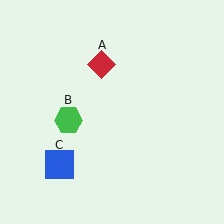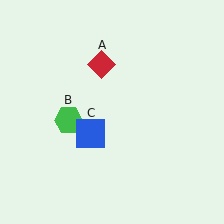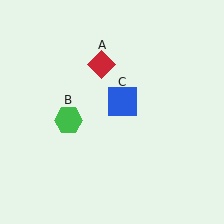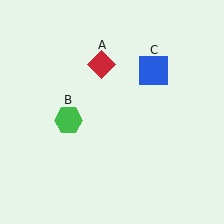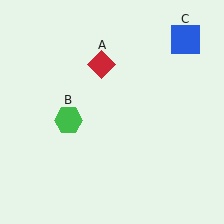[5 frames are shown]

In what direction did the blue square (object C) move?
The blue square (object C) moved up and to the right.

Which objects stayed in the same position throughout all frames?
Red diamond (object A) and green hexagon (object B) remained stationary.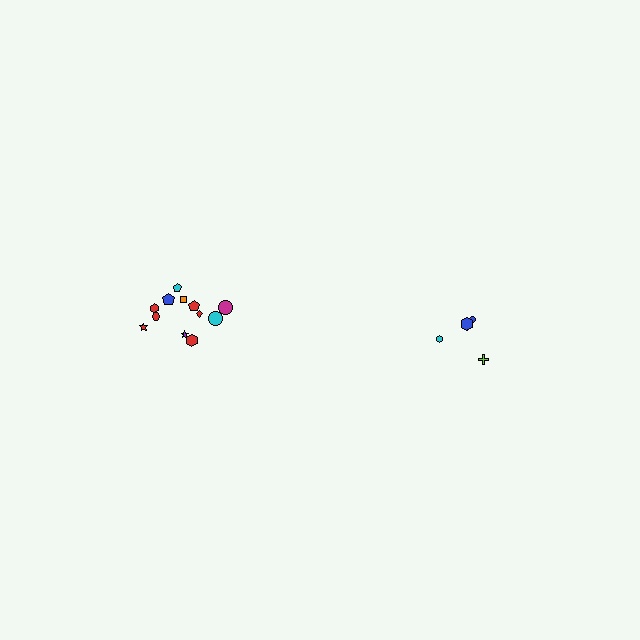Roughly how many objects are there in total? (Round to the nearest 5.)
Roughly 15 objects in total.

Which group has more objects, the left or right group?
The left group.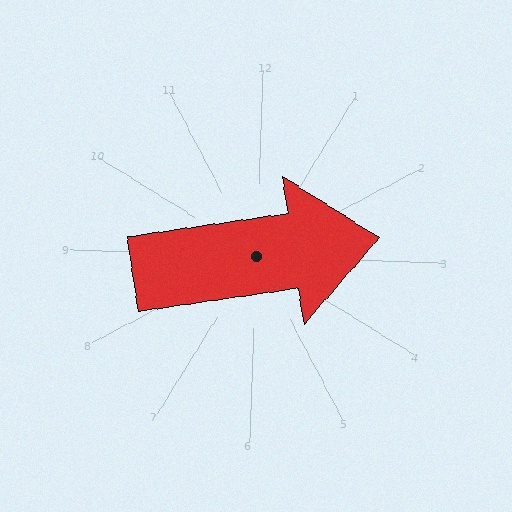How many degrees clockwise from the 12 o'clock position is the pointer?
Approximately 80 degrees.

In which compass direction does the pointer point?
East.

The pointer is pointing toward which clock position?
Roughly 3 o'clock.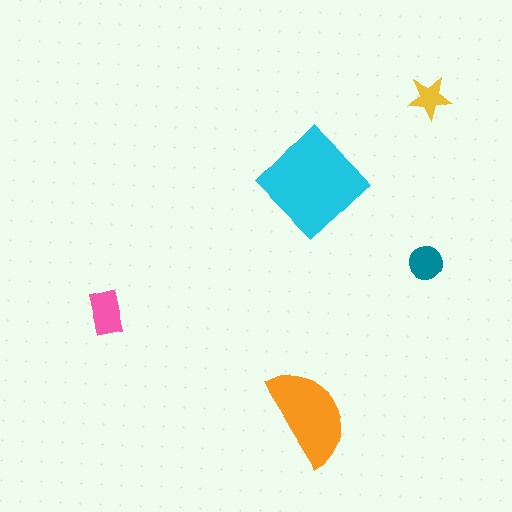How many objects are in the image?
There are 5 objects in the image.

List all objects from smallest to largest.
The yellow star, the teal circle, the pink rectangle, the orange semicircle, the cyan diamond.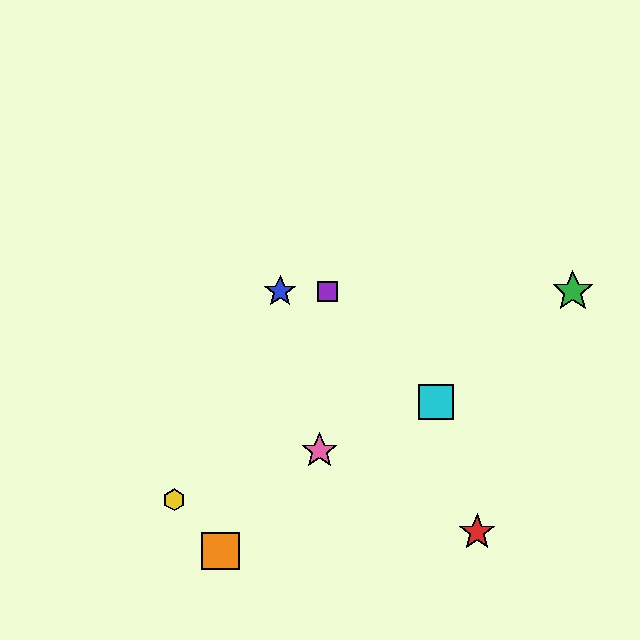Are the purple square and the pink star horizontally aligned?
No, the purple square is at y≈291 and the pink star is at y≈451.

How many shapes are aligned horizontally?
3 shapes (the blue star, the green star, the purple square) are aligned horizontally.